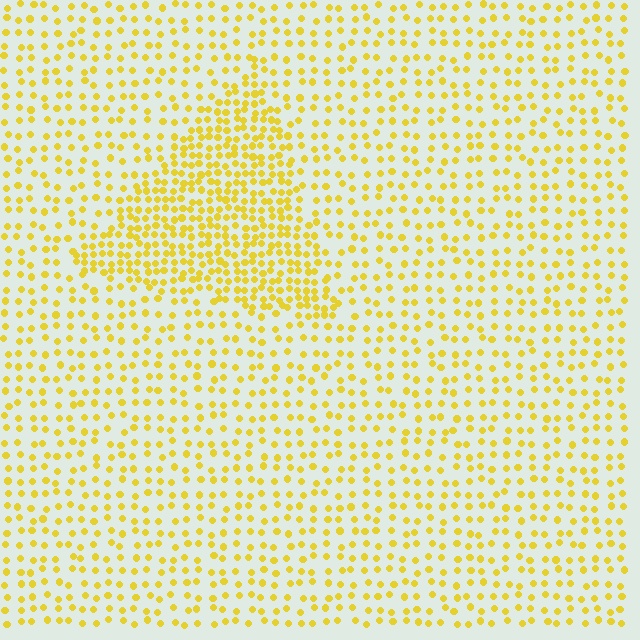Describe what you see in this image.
The image contains small yellow elements arranged at two different densities. A triangle-shaped region is visible where the elements are more densely packed than the surrounding area.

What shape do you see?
I see a triangle.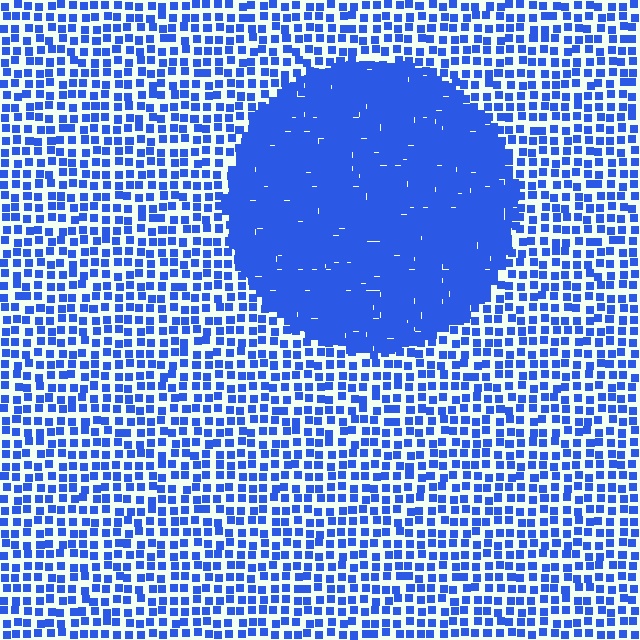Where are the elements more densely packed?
The elements are more densely packed inside the circle boundary.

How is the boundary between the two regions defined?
The boundary is defined by a change in element density (approximately 2.6x ratio). All elements are the same color, size, and shape.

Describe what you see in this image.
The image contains small blue elements arranged at two different densities. A circle-shaped region is visible where the elements are more densely packed than the surrounding area.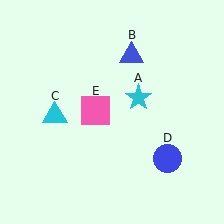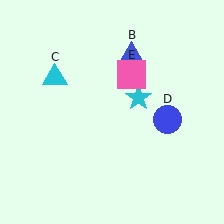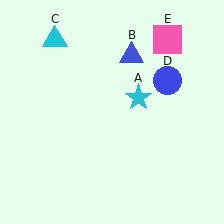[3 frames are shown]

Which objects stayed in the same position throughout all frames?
Cyan star (object A) and blue triangle (object B) remained stationary.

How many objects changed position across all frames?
3 objects changed position: cyan triangle (object C), blue circle (object D), pink square (object E).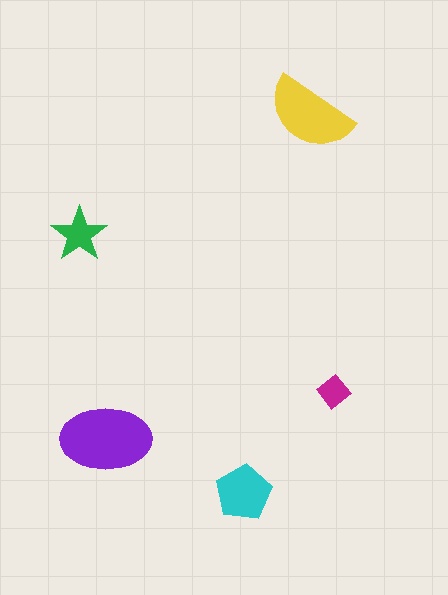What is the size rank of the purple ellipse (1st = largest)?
1st.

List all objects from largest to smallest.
The purple ellipse, the yellow semicircle, the cyan pentagon, the green star, the magenta diamond.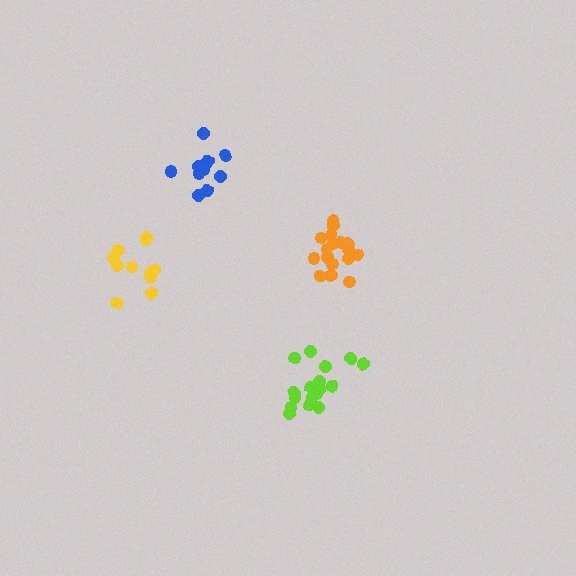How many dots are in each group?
Group 1: 17 dots, Group 2: 17 dots, Group 3: 11 dots, Group 4: 11 dots (56 total).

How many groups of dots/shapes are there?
There are 4 groups.